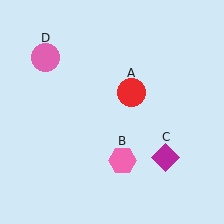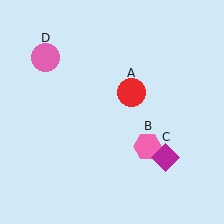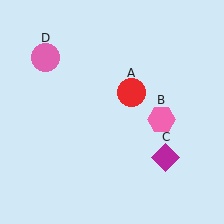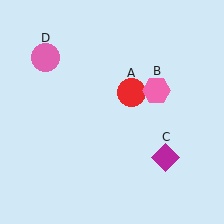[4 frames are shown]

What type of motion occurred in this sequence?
The pink hexagon (object B) rotated counterclockwise around the center of the scene.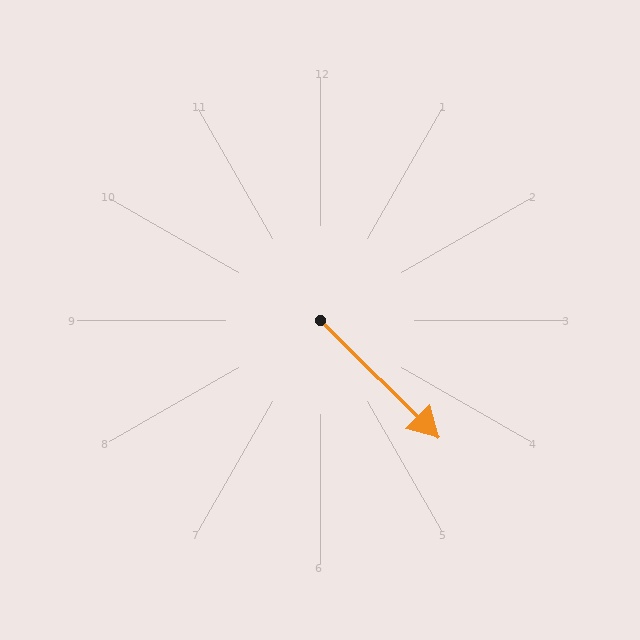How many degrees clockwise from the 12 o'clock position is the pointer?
Approximately 135 degrees.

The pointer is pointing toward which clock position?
Roughly 4 o'clock.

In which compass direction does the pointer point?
Southeast.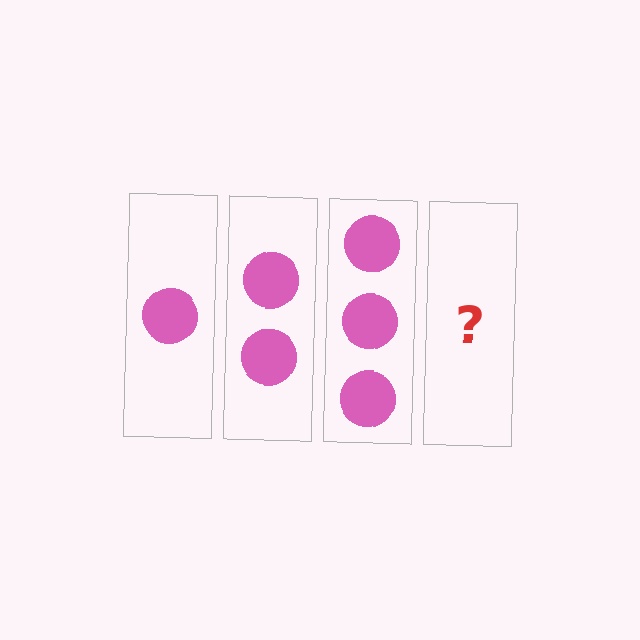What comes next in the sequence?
The next element should be 4 circles.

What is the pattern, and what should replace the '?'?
The pattern is that each step adds one more circle. The '?' should be 4 circles.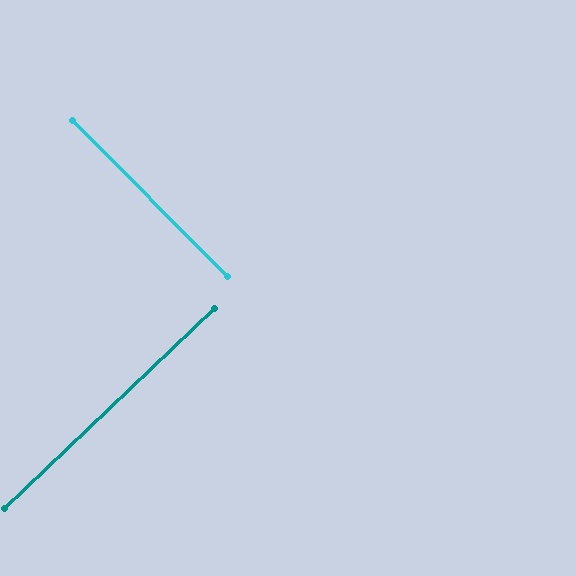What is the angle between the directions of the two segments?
Approximately 89 degrees.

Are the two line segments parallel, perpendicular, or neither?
Perpendicular — they meet at approximately 89°.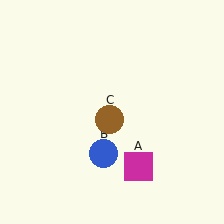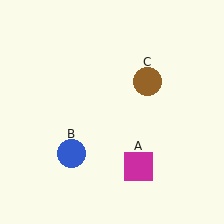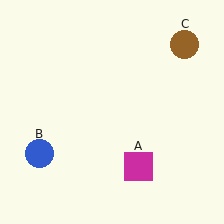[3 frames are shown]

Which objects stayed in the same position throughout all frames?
Magenta square (object A) remained stationary.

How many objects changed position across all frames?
2 objects changed position: blue circle (object B), brown circle (object C).